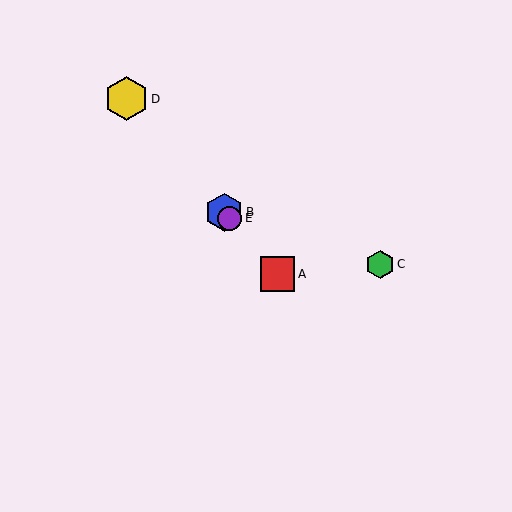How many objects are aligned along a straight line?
4 objects (A, B, D, E) are aligned along a straight line.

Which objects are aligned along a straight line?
Objects A, B, D, E are aligned along a straight line.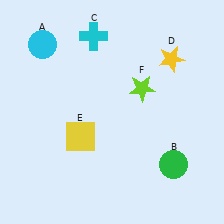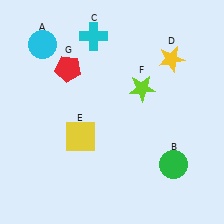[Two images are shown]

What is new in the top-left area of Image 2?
A red pentagon (G) was added in the top-left area of Image 2.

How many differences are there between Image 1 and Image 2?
There is 1 difference between the two images.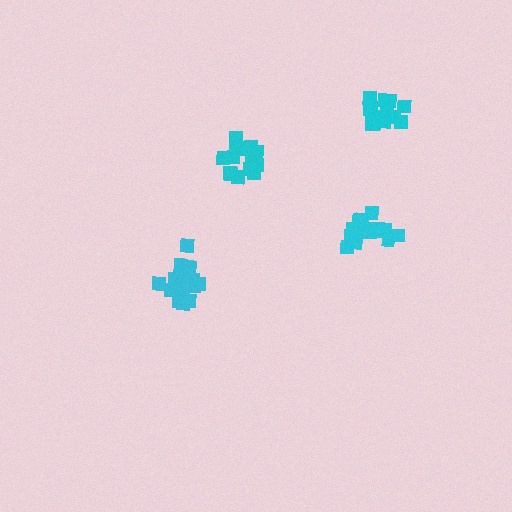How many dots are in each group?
Group 1: 18 dots, Group 2: 15 dots, Group 3: 16 dots, Group 4: 16 dots (65 total).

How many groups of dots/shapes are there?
There are 4 groups.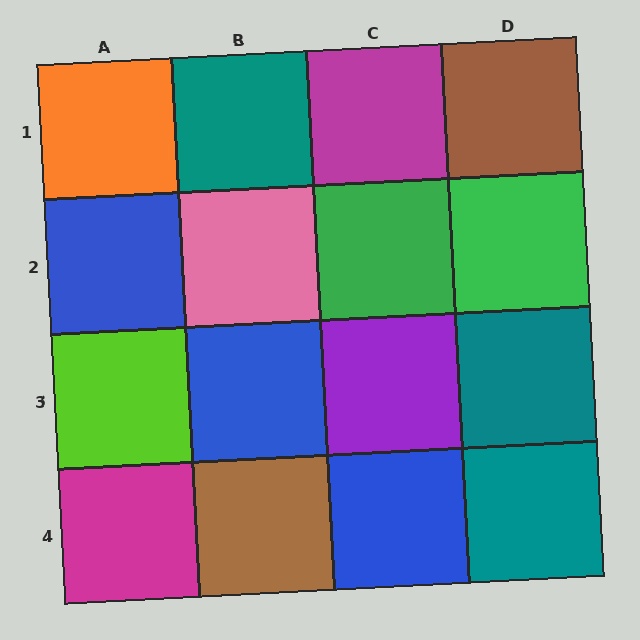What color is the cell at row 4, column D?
Teal.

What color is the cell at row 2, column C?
Green.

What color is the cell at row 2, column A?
Blue.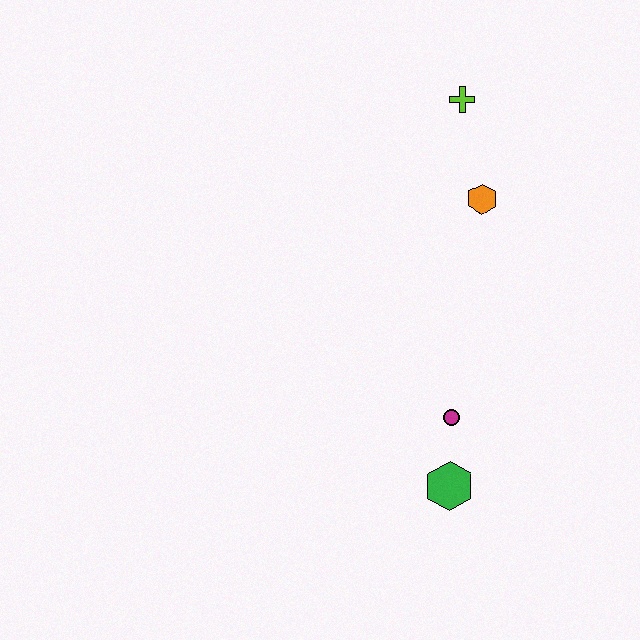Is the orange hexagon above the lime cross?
No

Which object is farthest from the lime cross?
The green hexagon is farthest from the lime cross.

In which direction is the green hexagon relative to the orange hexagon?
The green hexagon is below the orange hexagon.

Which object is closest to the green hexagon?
The magenta circle is closest to the green hexagon.